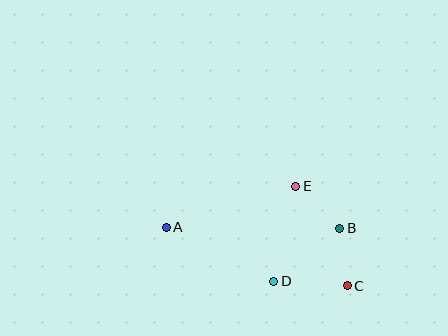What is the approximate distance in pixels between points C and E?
The distance between C and E is approximately 112 pixels.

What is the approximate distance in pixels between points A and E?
The distance between A and E is approximately 136 pixels.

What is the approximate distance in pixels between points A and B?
The distance between A and B is approximately 173 pixels.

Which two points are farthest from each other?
Points A and C are farthest from each other.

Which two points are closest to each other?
Points B and C are closest to each other.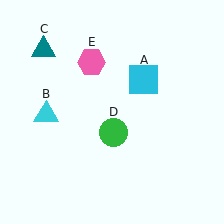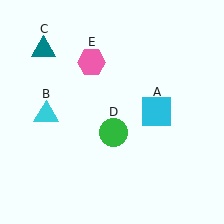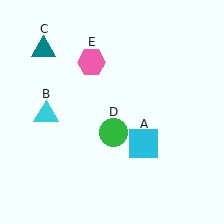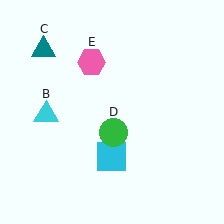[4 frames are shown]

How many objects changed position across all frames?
1 object changed position: cyan square (object A).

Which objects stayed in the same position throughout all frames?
Cyan triangle (object B) and teal triangle (object C) and green circle (object D) and pink hexagon (object E) remained stationary.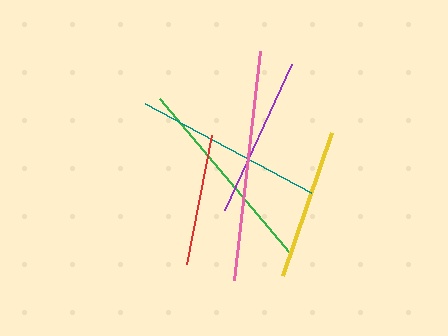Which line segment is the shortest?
The red line is the shortest at approximately 132 pixels.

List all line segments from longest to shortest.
From longest to shortest: pink, green, teal, purple, yellow, red.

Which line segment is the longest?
The pink line is the longest at approximately 230 pixels.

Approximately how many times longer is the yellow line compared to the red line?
The yellow line is approximately 1.1 times the length of the red line.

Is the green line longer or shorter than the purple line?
The green line is longer than the purple line.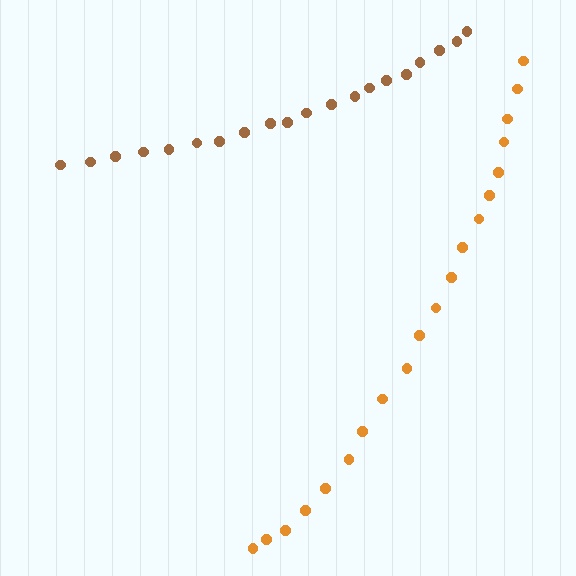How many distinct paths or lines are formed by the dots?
There are 2 distinct paths.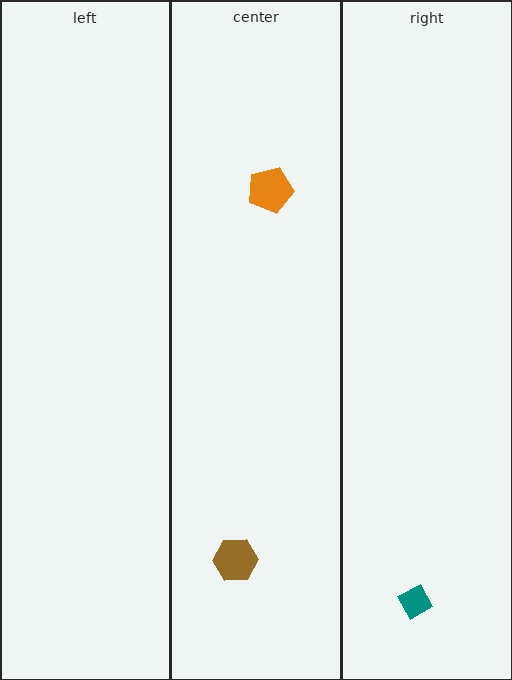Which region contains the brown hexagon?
The center region.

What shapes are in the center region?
The brown hexagon, the orange pentagon.